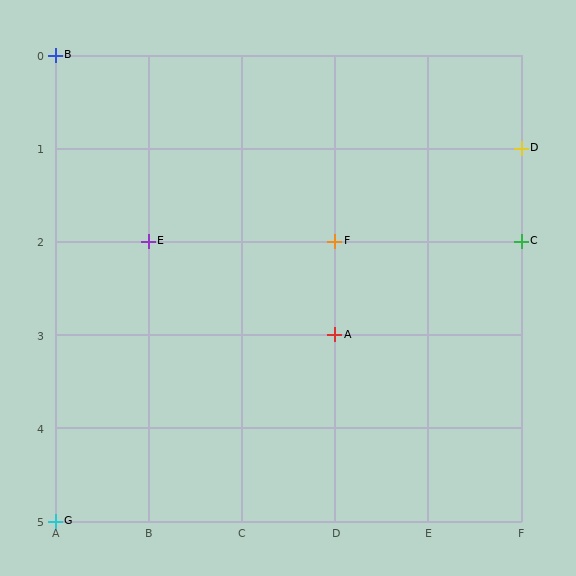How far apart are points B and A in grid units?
Points B and A are 3 columns and 3 rows apart (about 4.2 grid units diagonally).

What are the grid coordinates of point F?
Point F is at grid coordinates (D, 2).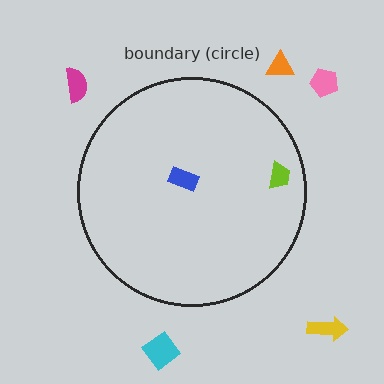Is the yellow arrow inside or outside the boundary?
Outside.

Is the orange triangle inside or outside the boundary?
Outside.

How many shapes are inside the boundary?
2 inside, 5 outside.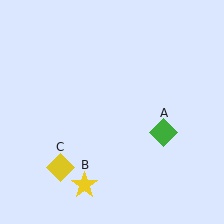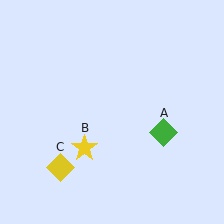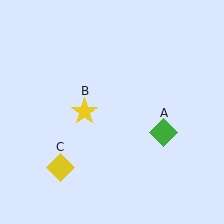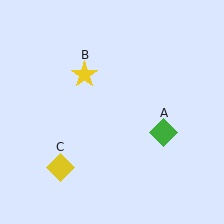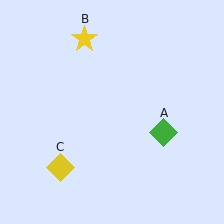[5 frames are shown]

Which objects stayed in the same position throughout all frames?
Green diamond (object A) and yellow diamond (object C) remained stationary.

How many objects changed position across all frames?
1 object changed position: yellow star (object B).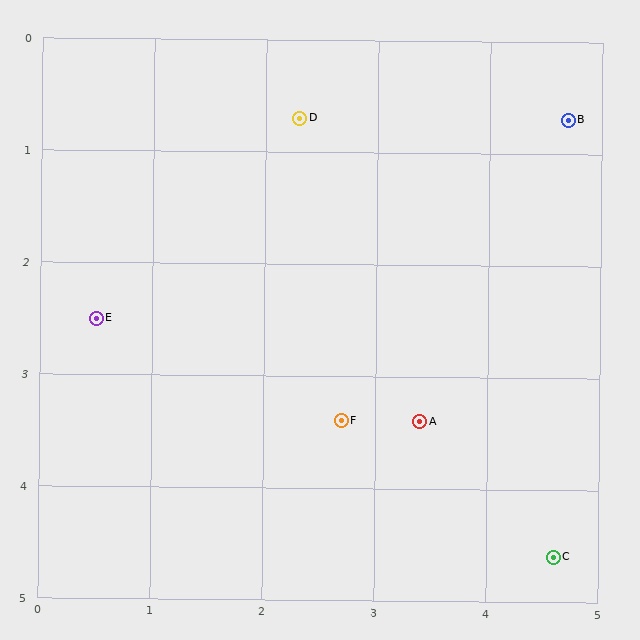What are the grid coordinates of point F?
Point F is at approximately (2.7, 3.4).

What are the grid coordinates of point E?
Point E is at approximately (0.5, 2.5).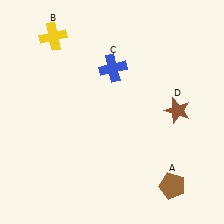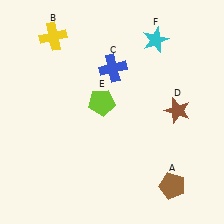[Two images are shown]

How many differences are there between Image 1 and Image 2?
There are 2 differences between the two images.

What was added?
A lime pentagon (E), a cyan star (F) were added in Image 2.